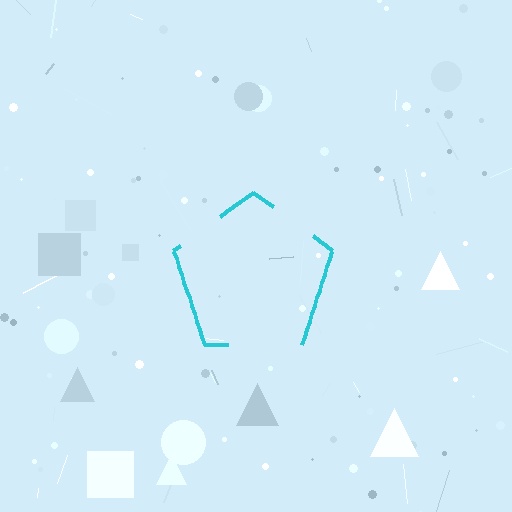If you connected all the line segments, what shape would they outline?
They would outline a pentagon.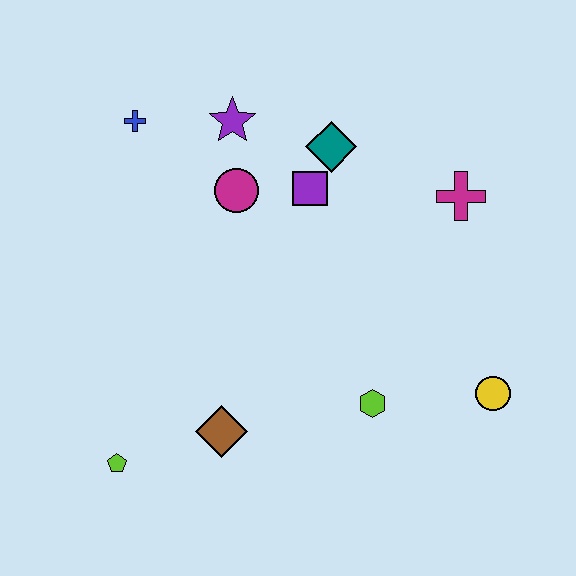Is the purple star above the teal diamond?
Yes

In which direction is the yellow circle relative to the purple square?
The yellow circle is below the purple square.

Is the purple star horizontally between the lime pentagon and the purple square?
Yes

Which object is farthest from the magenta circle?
The yellow circle is farthest from the magenta circle.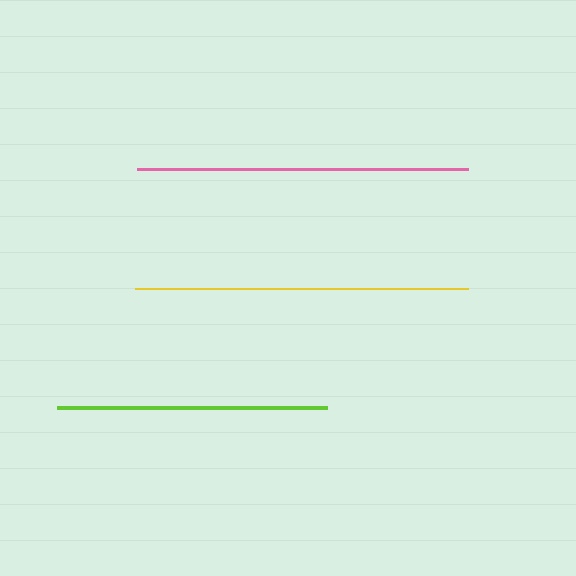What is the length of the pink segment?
The pink segment is approximately 331 pixels long.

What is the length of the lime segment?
The lime segment is approximately 270 pixels long.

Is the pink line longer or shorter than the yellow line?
The yellow line is longer than the pink line.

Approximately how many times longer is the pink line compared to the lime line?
The pink line is approximately 1.2 times the length of the lime line.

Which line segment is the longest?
The yellow line is the longest at approximately 334 pixels.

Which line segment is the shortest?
The lime line is the shortest at approximately 270 pixels.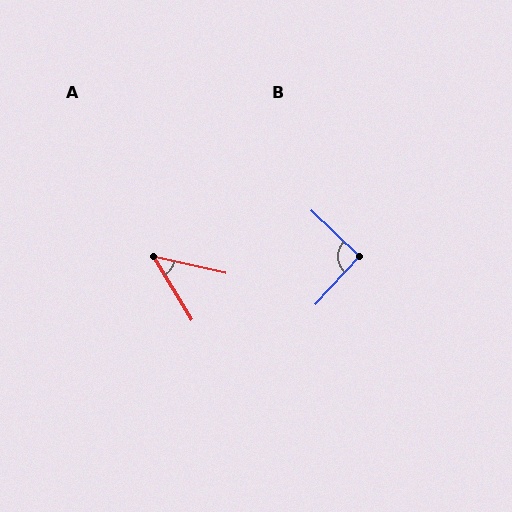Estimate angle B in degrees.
Approximately 91 degrees.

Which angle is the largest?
B, at approximately 91 degrees.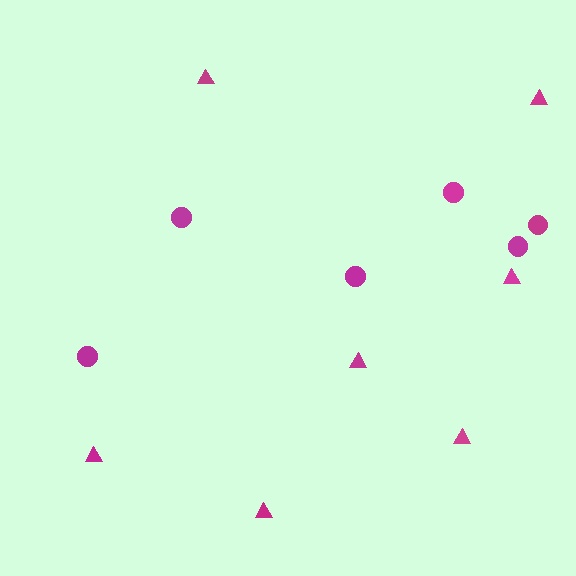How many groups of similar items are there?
There are 2 groups: one group of triangles (7) and one group of circles (6).